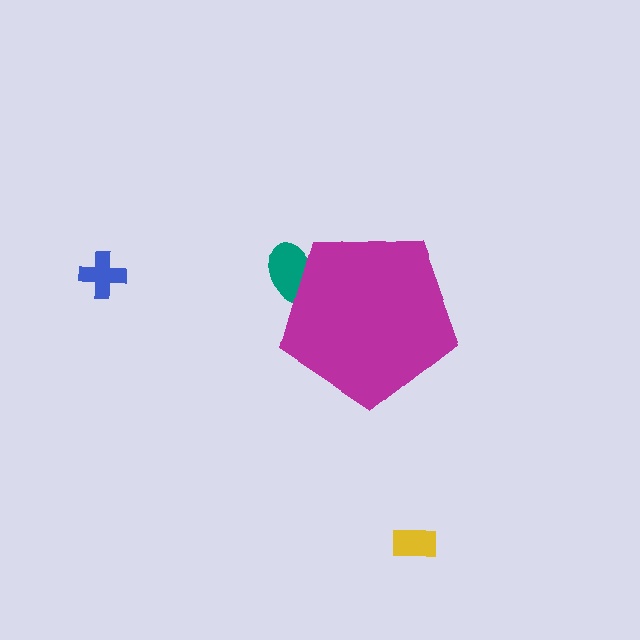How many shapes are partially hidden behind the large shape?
1 shape is partially hidden.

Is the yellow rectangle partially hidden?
No, the yellow rectangle is fully visible.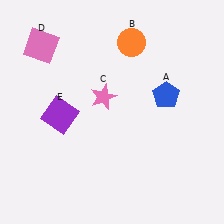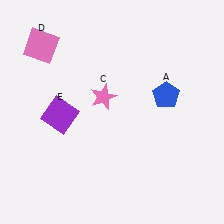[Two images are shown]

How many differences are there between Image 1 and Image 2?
There is 1 difference between the two images.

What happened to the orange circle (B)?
The orange circle (B) was removed in Image 2. It was in the top-right area of Image 1.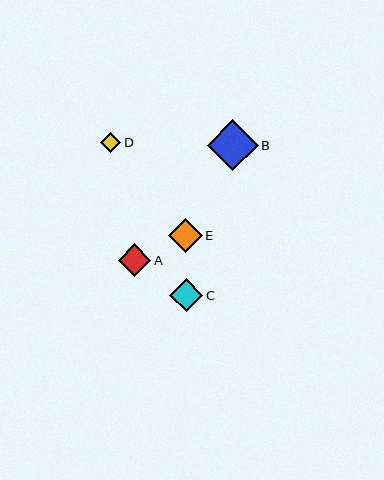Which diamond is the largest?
Diamond B is the largest with a size of approximately 51 pixels.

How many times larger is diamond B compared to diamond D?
Diamond B is approximately 2.5 times the size of diamond D.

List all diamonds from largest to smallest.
From largest to smallest: B, E, C, A, D.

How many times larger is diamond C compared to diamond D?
Diamond C is approximately 1.6 times the size of diamond D.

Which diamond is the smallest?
Diamond D is the smallest with a size of approximately 20 pixels.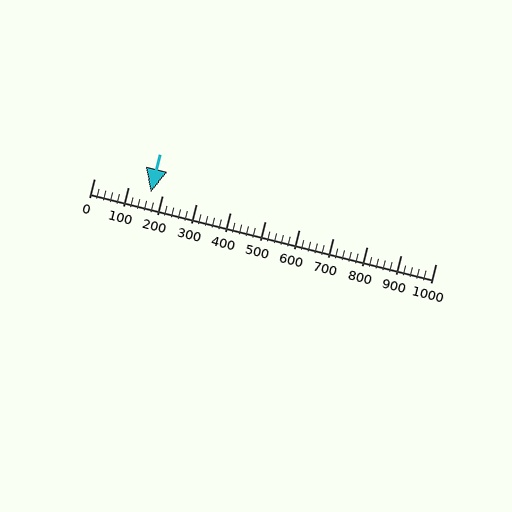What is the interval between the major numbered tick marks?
The major tick marks are spaced 100 units apart.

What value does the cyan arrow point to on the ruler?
The cyan arrow points to approximately 167.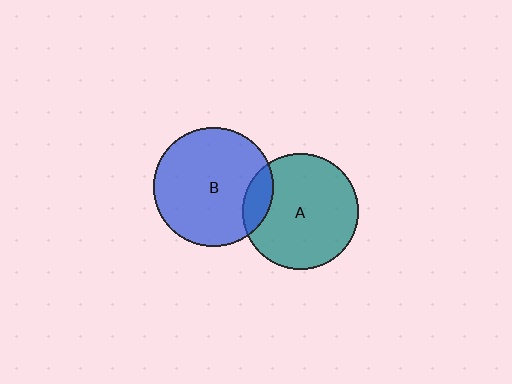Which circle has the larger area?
Circle B (blue).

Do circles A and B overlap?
Yes.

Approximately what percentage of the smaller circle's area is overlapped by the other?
Approximately 15%.